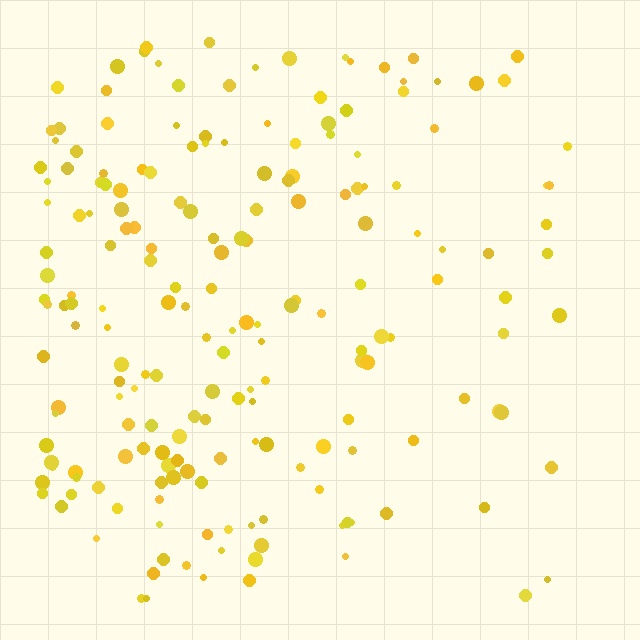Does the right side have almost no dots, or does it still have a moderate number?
Still a moderate number, just noticeably fewer than the left.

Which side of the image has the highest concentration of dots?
The left.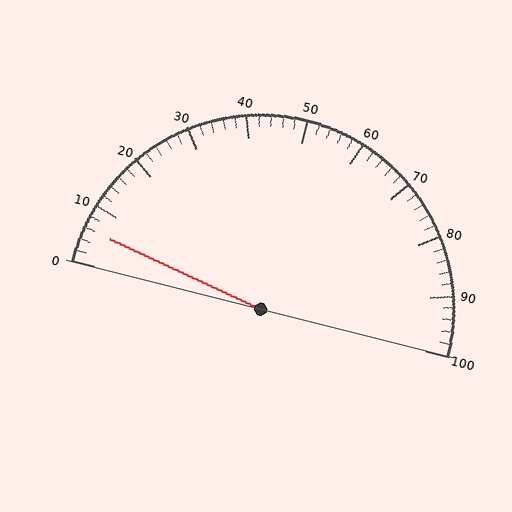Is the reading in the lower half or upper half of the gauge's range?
The reading is in the lower half of the range (0 to 100).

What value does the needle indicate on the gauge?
The needle indicates approximately 6.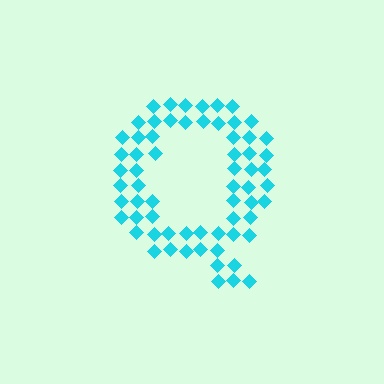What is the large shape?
The large shape is the letter Q.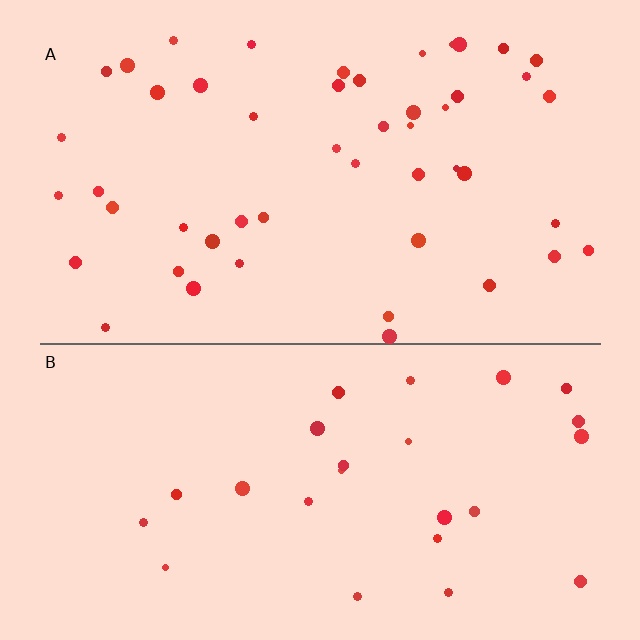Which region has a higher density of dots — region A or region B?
A (the top).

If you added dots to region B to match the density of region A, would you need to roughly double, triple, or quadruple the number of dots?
Approximately double.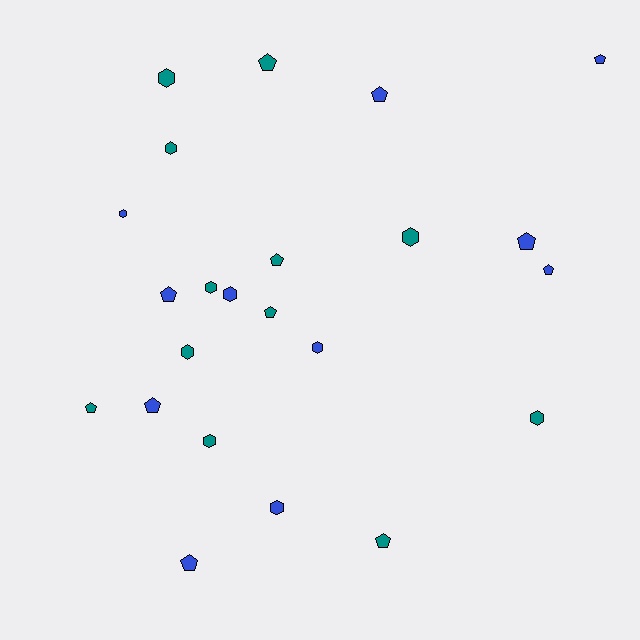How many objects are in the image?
There are 23 objects.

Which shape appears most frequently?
Pentagon, with 12 objects.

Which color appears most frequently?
Teal, with 12 objects.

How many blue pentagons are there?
There are 7 blue pentagons.